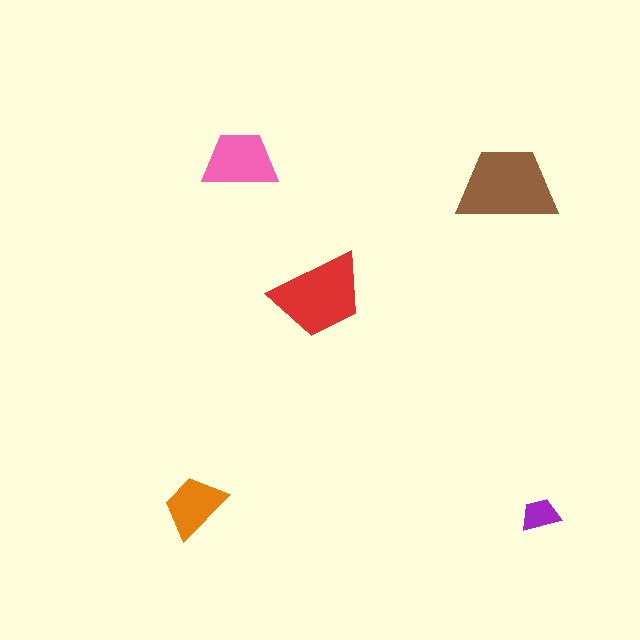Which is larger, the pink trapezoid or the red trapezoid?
The red one.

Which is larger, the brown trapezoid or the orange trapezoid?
The brown one.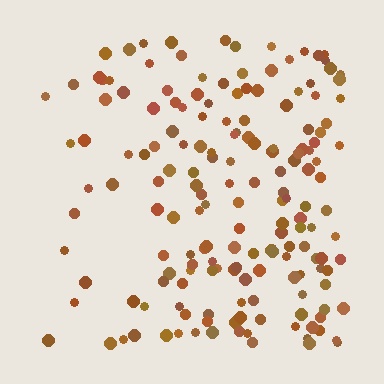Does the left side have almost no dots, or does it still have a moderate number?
Still a moderate number, just noticeably fewer than the right.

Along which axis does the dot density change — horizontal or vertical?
Horizontal.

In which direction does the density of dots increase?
From left to right, with the right side densest.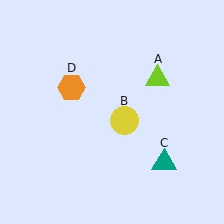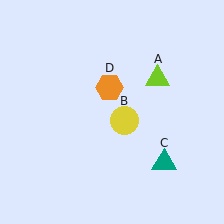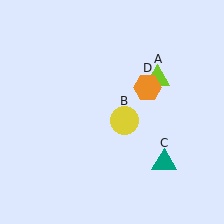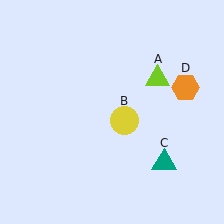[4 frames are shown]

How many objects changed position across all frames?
1 object changed position: orange hexagon (object D).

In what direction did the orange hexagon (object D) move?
The orange hexagon (object D) moved right.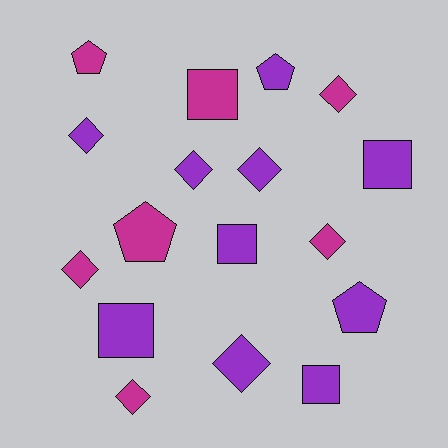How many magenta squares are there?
There is 1 magenta square.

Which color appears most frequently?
Purple, with 10 objects.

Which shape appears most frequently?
Diamond, with 8 objects.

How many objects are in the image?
There are 17 objects.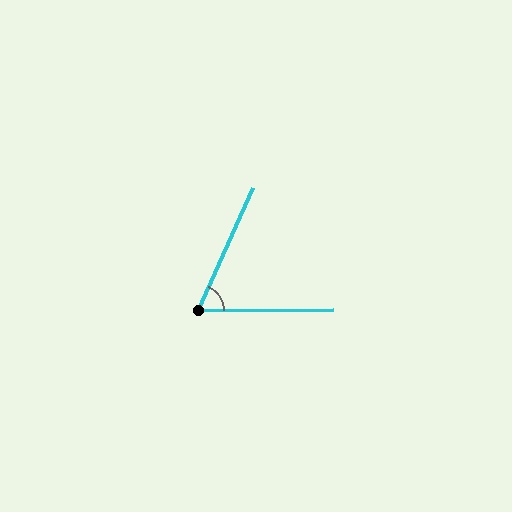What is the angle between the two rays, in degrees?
Approximately 66 degrees.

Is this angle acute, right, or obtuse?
It is acute.